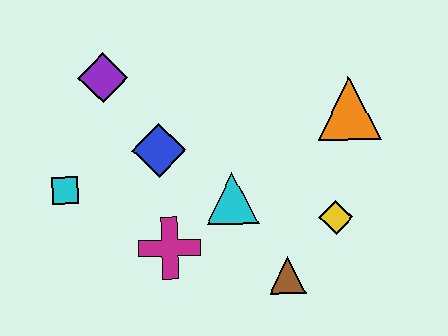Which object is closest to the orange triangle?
The yellow diamond is closest to the orange triangle.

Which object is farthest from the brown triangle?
The purple diamond is farthest from the brown triangle.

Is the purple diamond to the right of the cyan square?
Yes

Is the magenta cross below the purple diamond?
Yes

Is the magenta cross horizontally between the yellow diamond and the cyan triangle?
No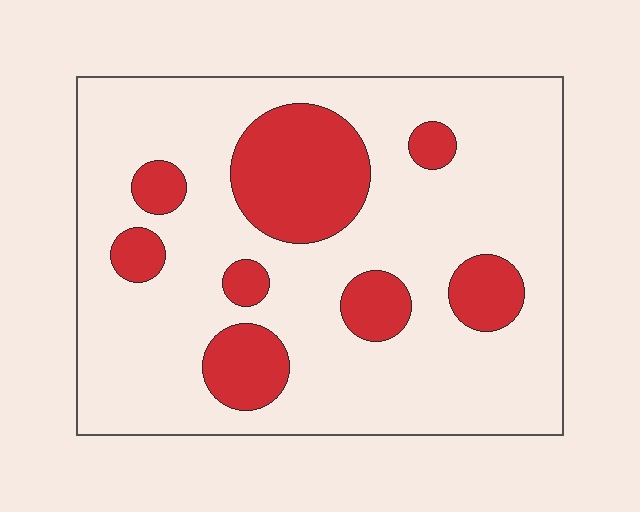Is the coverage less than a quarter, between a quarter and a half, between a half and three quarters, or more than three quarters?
Less than a quarter.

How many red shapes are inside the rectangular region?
8.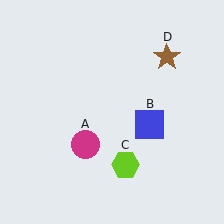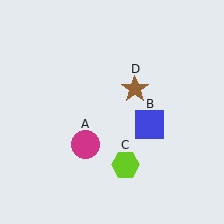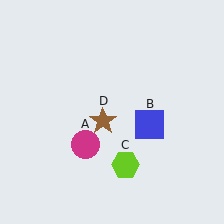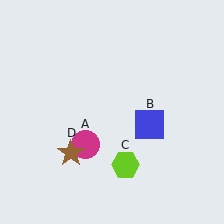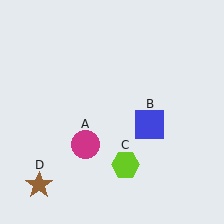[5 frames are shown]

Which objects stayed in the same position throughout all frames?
Magenta circle (object A) and blue square (object B) and lime hexagon (object C) remained stationary.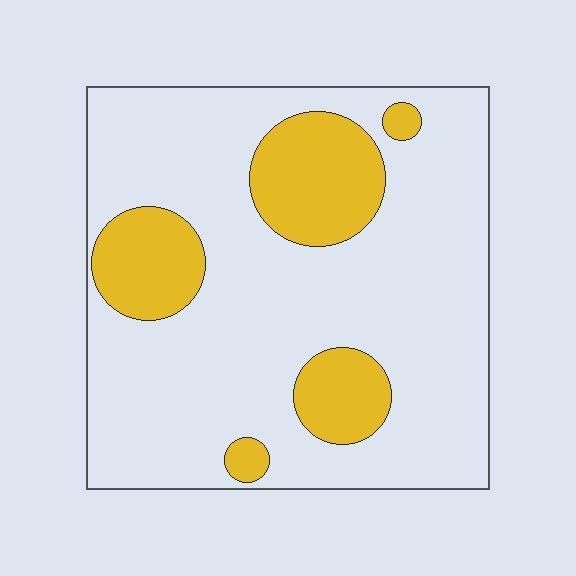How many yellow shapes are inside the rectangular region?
5.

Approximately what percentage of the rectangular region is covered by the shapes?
Approximately 20%.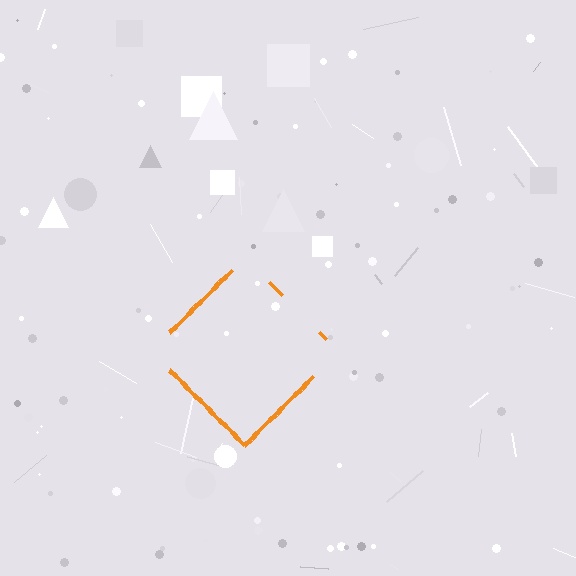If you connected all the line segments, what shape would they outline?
They would outline a diamond.